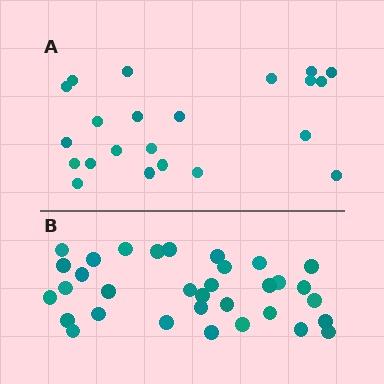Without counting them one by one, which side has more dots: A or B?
Region B (the bottom region) has more dots.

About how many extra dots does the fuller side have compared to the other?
Region B has roughly 12 or so more dots than region A.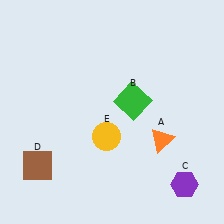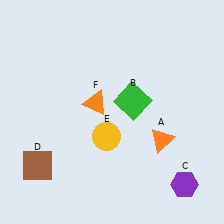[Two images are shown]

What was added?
An orange triangle (F) was added in Image 2.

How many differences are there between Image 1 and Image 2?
There is 1 difference between the two images.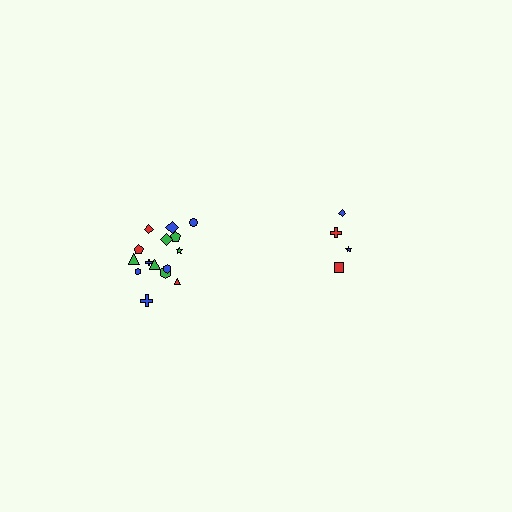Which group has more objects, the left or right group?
The left group.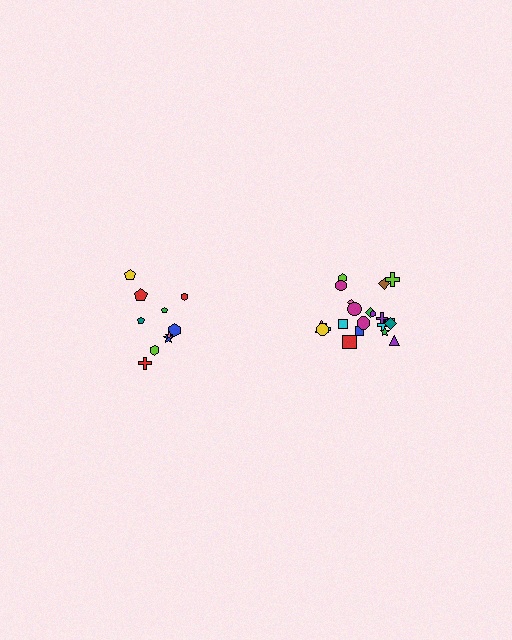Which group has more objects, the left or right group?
The right group.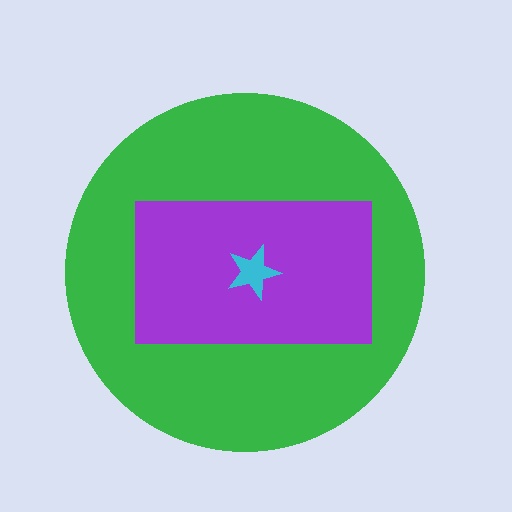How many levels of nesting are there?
3.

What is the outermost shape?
The green circle.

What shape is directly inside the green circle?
The purple rectangle.